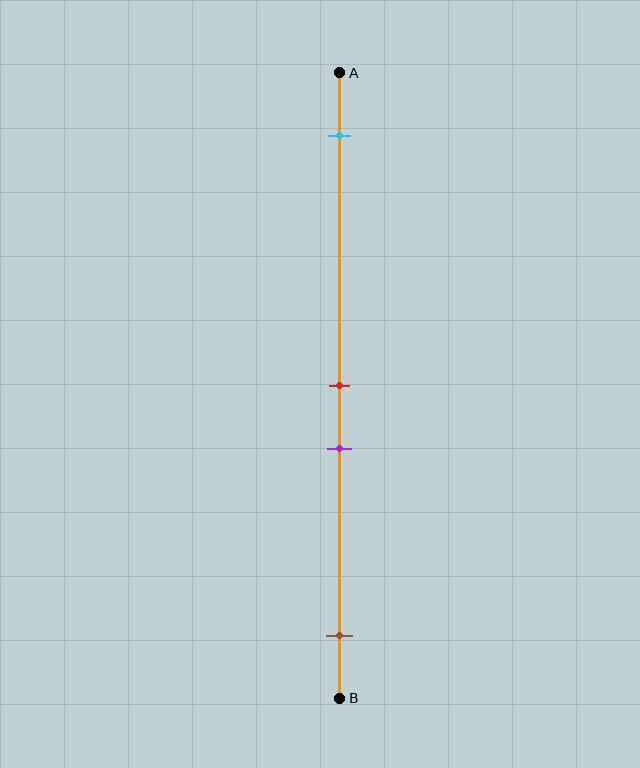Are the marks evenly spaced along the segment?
No, the marks are not evenly spaced.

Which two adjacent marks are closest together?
The red and purple marks are the closest adjacent pair.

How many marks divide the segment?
There are 4 marks dividing the segment.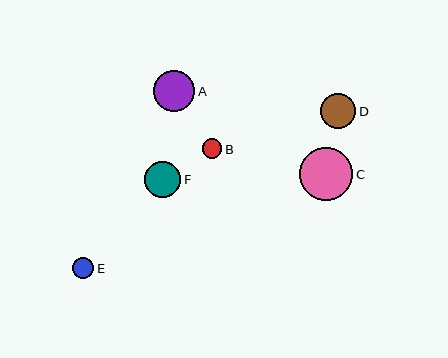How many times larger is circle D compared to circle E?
Circle D is approximately 1.7 times the size of circle E.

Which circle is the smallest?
Circle B is the smallest with a size of approximately 19 pixels.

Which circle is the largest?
Circle C is the largest with a size of approximately 53 pixels.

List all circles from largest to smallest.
From largest to smallest: C, A, F, D, E, B.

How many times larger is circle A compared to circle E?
Circle A is approximately 2.0 times the size of circle E.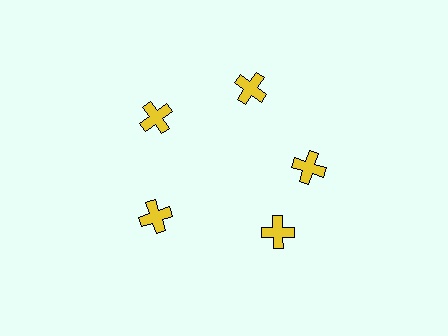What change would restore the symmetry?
The symmetry would be restored by rotating it back into even spacing with its neighbors so that all 5 crosses sit at equal angles and equal distance from the center.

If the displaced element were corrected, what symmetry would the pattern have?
It would have 5-fold rotational symmetry — the pattern would map onto itself every 72 degrees.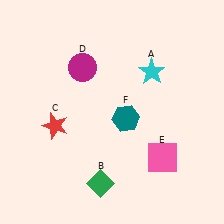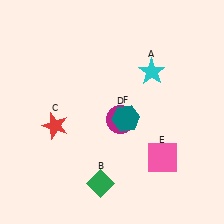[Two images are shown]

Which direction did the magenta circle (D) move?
The magenta circle (D) moved down.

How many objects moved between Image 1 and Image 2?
1 object moved between the two images.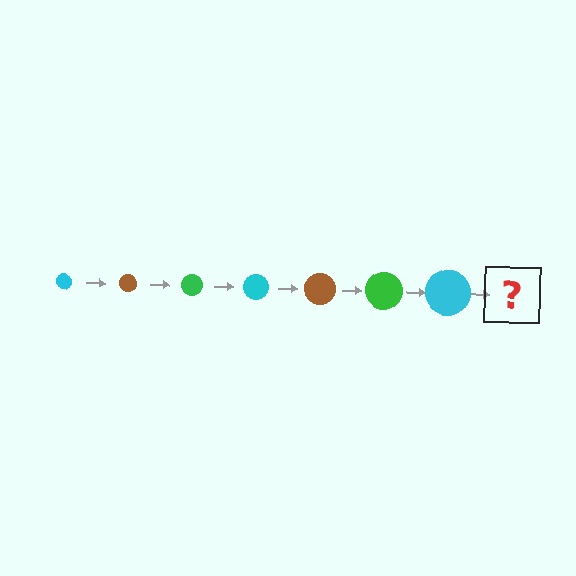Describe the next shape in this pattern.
It should be a brown circle, larger than the previous one.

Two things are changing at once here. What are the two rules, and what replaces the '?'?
The two rules are that the circle grows larger each step and the color cycles through cyan, brown, and green. The '?' should be a brown circle, larger than the previous one.